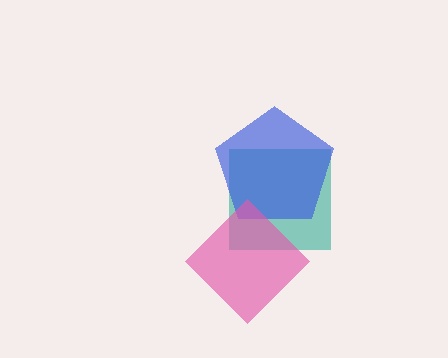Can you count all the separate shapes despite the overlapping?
Yes, there are 3 separate shapes.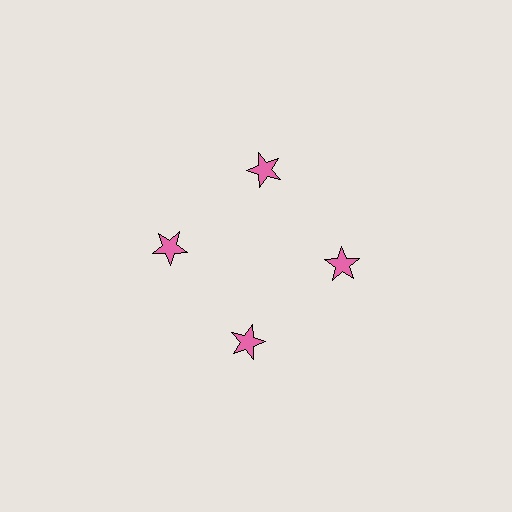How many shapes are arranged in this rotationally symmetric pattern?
There are 4 shapes, arranged in 4 groups of 1.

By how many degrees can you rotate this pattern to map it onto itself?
The pattern maps onto itself every 90 degrees of rotation.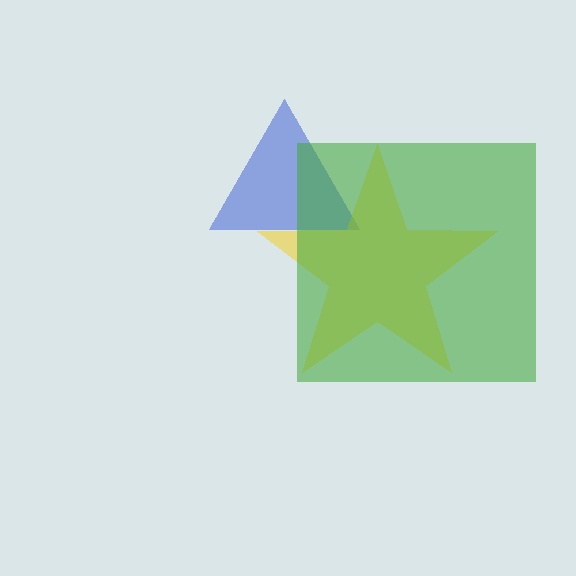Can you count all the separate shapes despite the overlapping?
Yes, there are 3 separate shapes.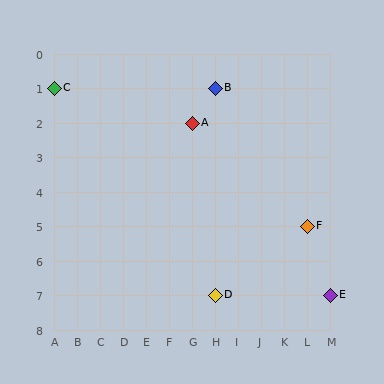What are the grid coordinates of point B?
Point B is at grid coordinates (H, 1).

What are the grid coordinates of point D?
Point D is at grid coordinates (H, 7).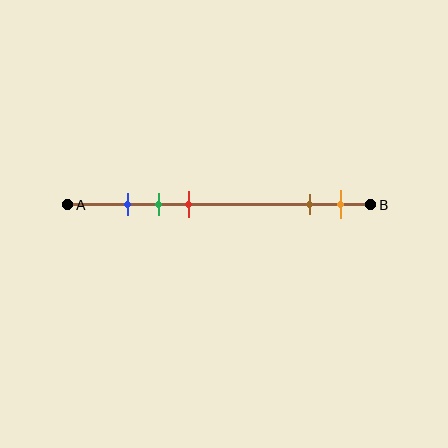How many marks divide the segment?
There are 5 marks dividing the segment.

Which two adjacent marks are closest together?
The blue and green marks are the closest adjacent pair.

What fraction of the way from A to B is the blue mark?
The blue mark is approximately 20% (0.2) of the way from A to B.